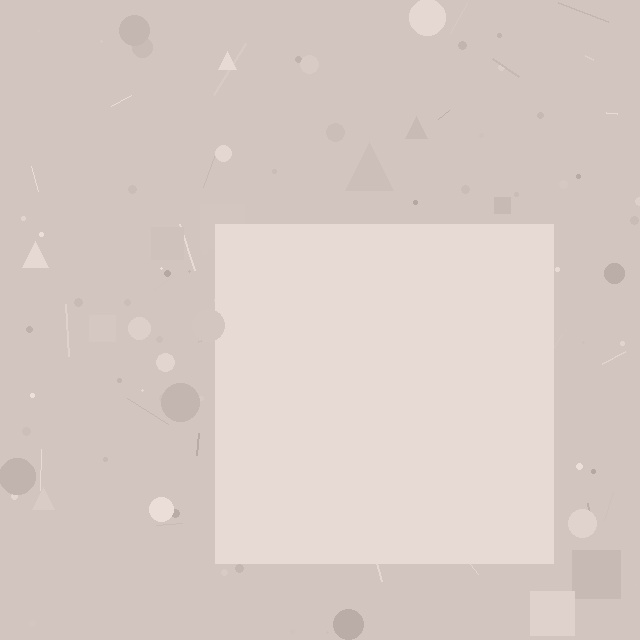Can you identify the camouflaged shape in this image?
The camouflaged shape is a square.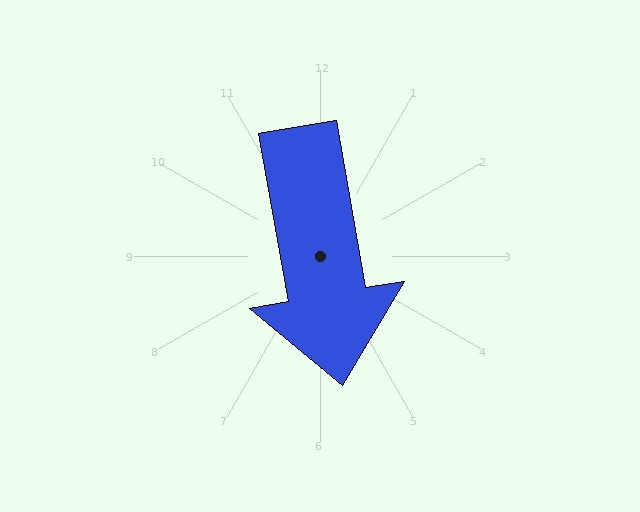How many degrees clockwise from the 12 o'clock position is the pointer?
Approximately 170 degrees.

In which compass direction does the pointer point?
South.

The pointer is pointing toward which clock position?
Roughly 6 o'clock.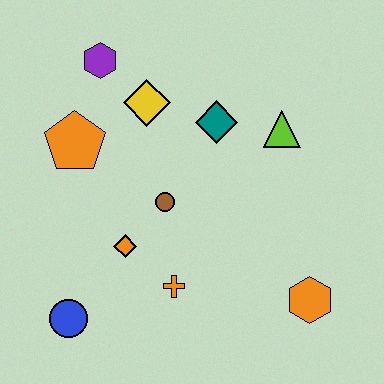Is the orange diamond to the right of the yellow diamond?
No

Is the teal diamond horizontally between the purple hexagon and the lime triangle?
Yes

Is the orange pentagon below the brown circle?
No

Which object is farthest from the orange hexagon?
The purple hexagon is farthest from the orange hexagon.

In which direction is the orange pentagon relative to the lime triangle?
The orange pentagon is to the left of the lime triangle.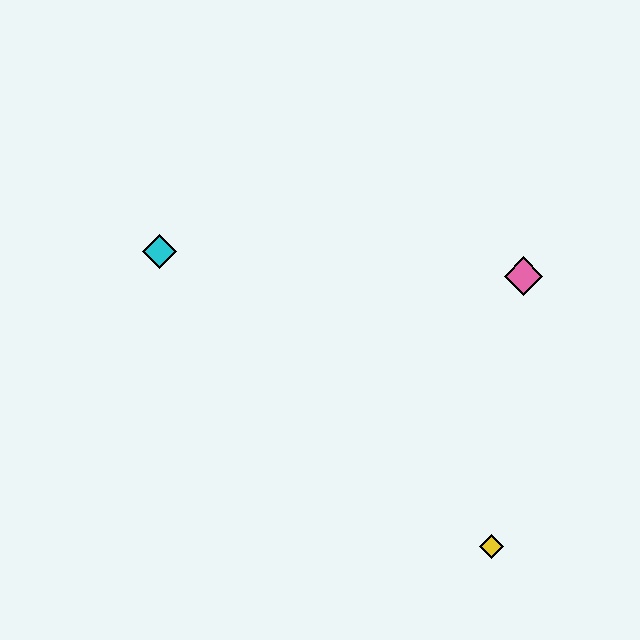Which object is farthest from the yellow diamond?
The cyan diamond is farthest from the yellow diamond.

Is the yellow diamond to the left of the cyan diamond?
No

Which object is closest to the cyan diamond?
The pink diamond is closest to the cyan diamond.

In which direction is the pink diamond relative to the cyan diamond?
The pink diamond is to the right of the cyan diamond.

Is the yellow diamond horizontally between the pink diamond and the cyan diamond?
Yes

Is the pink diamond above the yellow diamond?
Yes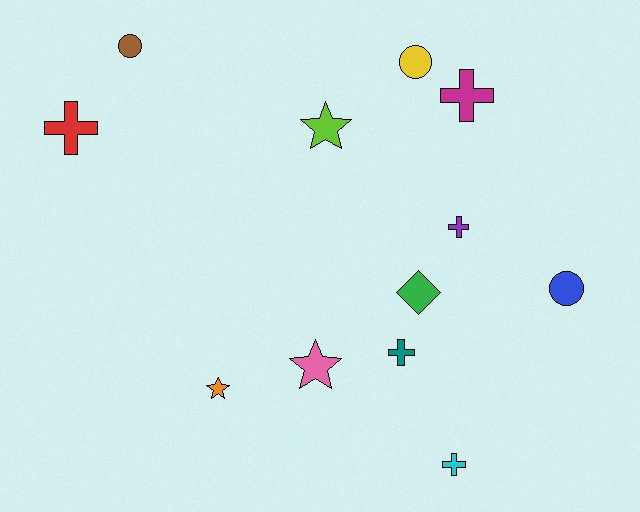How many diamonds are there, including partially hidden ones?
There is 1 diamond.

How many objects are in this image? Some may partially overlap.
There are 12 objects.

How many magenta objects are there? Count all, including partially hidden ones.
There is 1 magenta object.